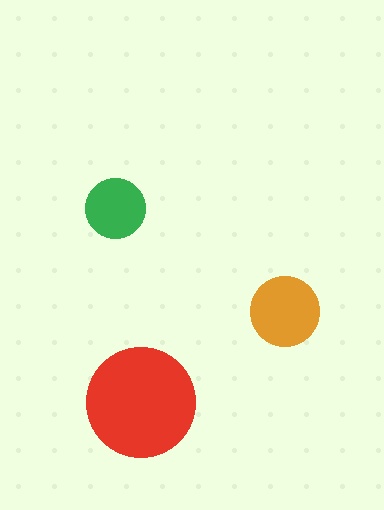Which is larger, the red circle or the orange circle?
The red one.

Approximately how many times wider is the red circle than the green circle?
About 2 times wider.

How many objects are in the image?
There are 3 objects in the image.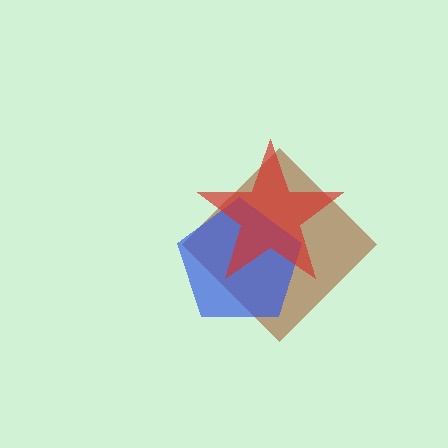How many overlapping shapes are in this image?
There are 3 overlapping shapes in the image.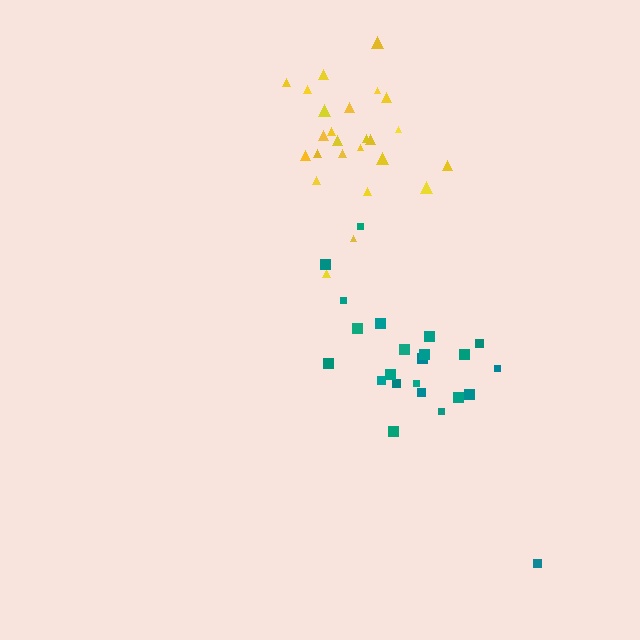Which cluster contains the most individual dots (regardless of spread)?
Yellow (25).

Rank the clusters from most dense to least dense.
yellow, teal.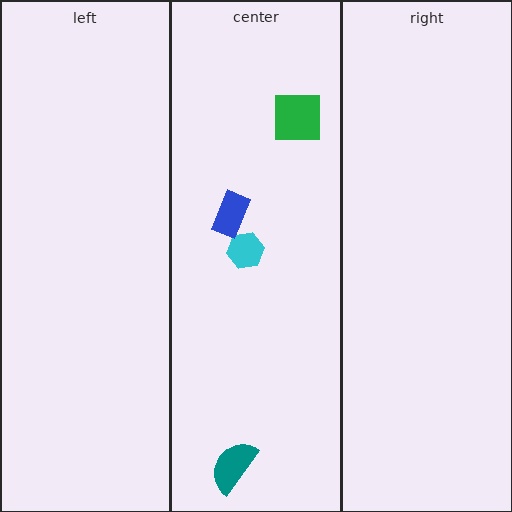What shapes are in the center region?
The teal semicircle, the cyan hexagon, the blue rectangle, the green square.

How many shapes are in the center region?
4.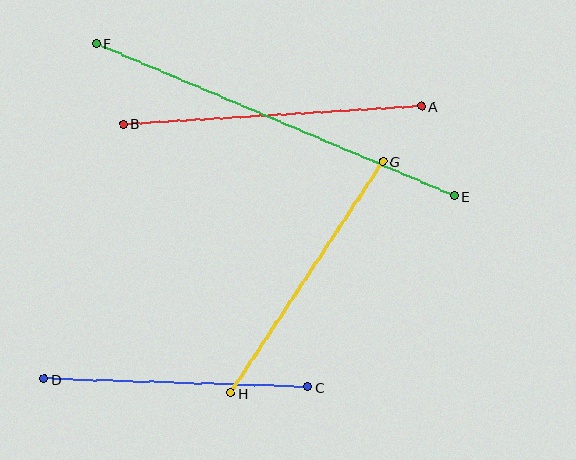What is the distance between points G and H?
The distance is approximately 277 pixels.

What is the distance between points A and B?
The distance is approximately 299 pixels.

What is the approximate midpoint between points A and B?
The midpoint is at approximately (273, 115) pixels.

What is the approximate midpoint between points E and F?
The midpoint is at approximately (275, 120) pixels.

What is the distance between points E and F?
The distance is approximately 389 pixels.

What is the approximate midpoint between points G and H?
The midpoint is at approximately (307, 277) pixels.